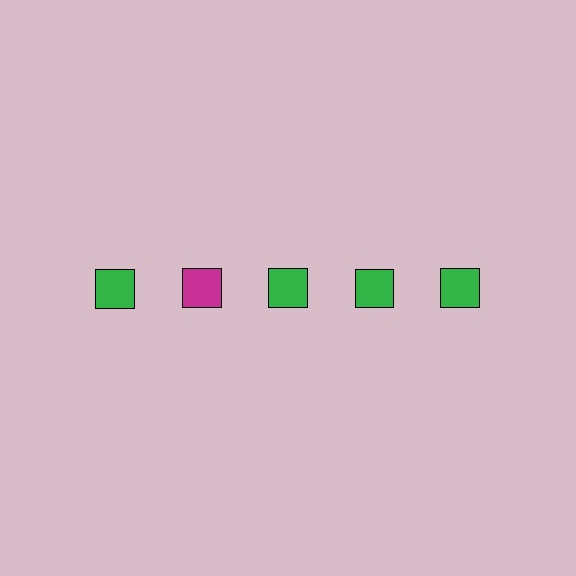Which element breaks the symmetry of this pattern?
The magenta square in the top row, second from left column breaks the symmetry. All other shapes are green squares.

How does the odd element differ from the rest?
It has a different color: magenta instead of green.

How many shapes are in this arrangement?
There are 5 shapes arranged in a grid pattern.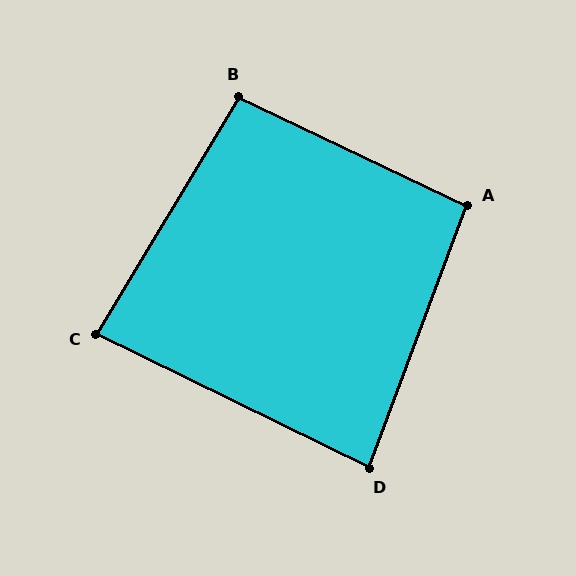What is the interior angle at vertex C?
Approximately 85 degrees (approximately right).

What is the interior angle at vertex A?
Approximately 95 degrees (approximately right).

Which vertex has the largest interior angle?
B, at approximately 96 degrees.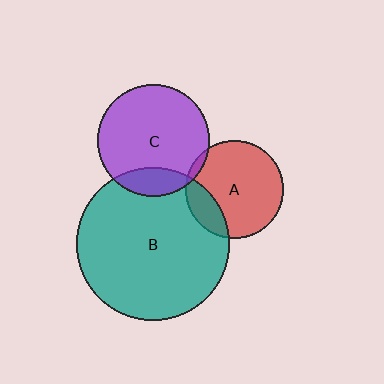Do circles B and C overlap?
Yes.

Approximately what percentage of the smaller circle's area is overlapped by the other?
Approximately 15%.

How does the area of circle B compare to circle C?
Approximately 1.9 times.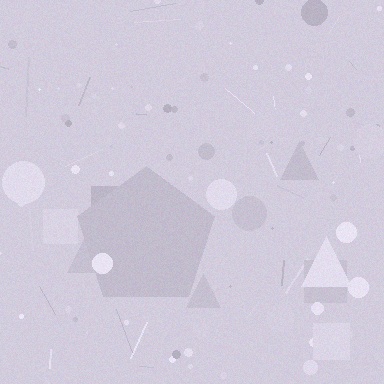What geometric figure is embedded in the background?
A pentagon is embedded in the background.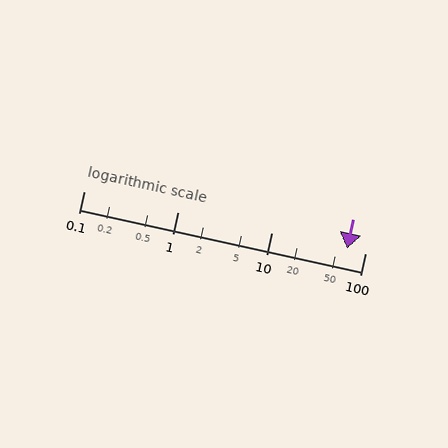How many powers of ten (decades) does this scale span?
The scale spans 3 decades, from 0.1 to 100.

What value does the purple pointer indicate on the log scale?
The pointer indicates approximately 64.